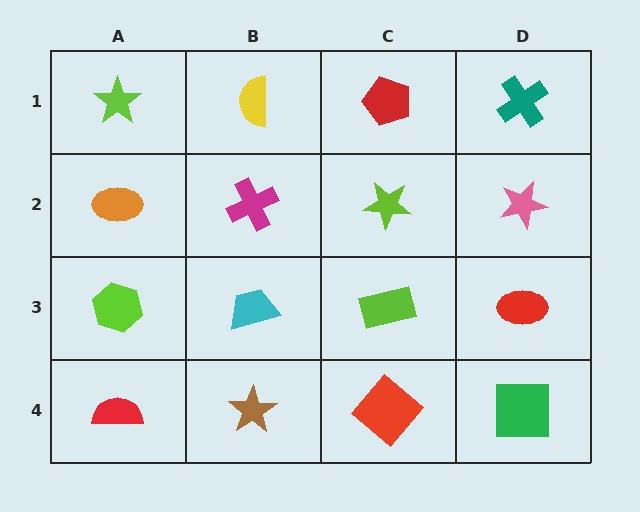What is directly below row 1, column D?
A pink star.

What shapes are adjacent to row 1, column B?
A magenta cross (row 2, column B), a lime star (row 1, column A), a red pentagon (row 1, column C).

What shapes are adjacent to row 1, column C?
A lime star (row 2, column C), a yellow semicircle (row 1, column B), a teal cross (row 1, column D).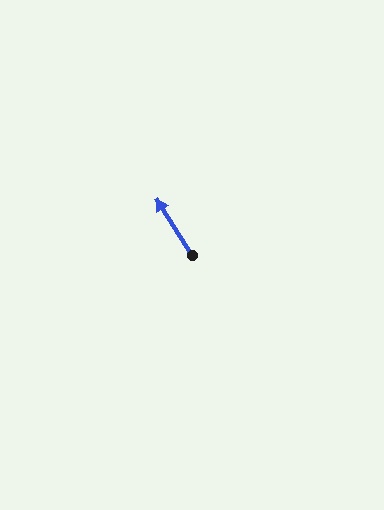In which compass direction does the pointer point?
Northwest.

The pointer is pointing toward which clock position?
Roughly 11 o'clock.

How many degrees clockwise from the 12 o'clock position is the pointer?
Approximately 327 degrees.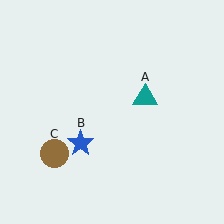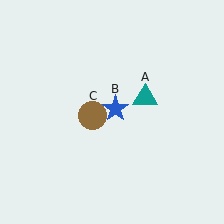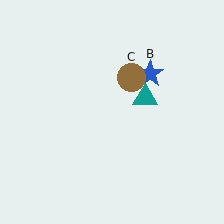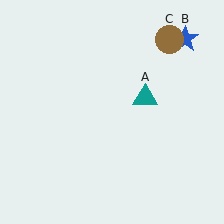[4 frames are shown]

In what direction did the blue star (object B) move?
The blue star (object B) moved up and to the right.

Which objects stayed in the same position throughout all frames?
Teal triangle (object A) remained stationary.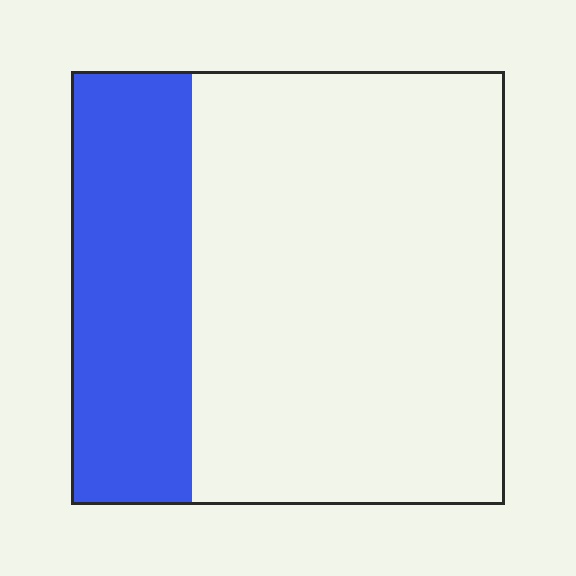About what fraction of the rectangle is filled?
About one quarter (1/4).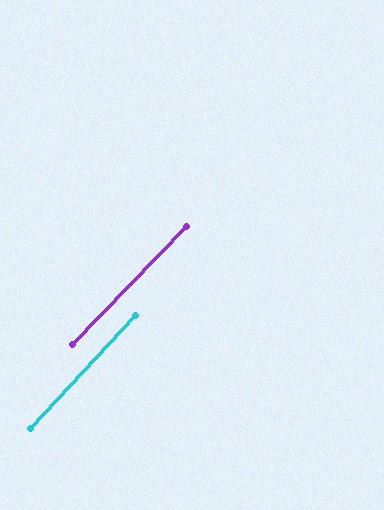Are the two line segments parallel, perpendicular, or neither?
Parallel — their directions differ by only 1.1°.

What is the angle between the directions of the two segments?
Approximately 1 degree.